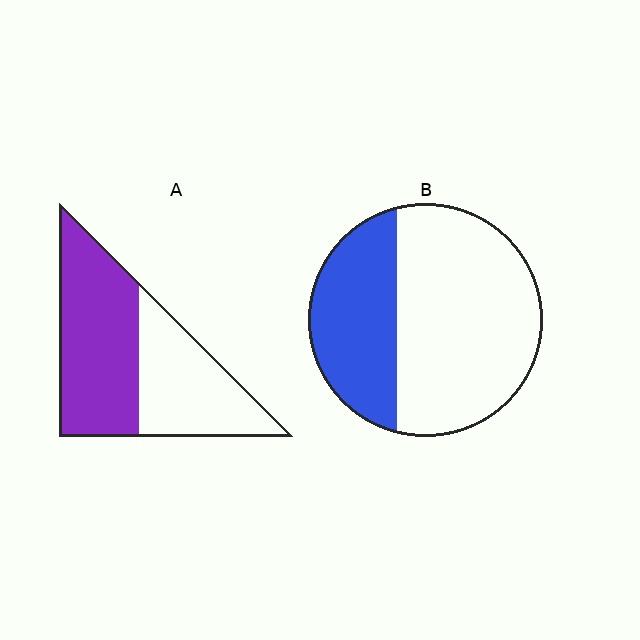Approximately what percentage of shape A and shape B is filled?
A is approximately 55% and B is approximately 35%.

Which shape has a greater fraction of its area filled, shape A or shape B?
Shape A.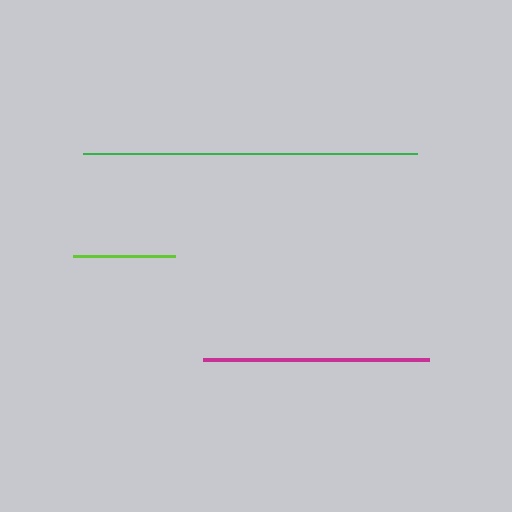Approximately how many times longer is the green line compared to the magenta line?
The green line is approximately 1.5 times the length of the magenta line.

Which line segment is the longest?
The green line is the longest at approximately 333 pixels.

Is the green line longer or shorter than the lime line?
The green line is longer than the lime line.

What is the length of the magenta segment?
The magenta segment is approximately 227 pixels long.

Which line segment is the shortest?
The lime line is the shortest at approximately 102 pixels.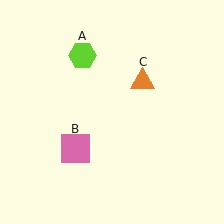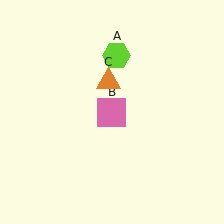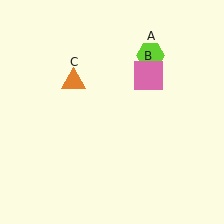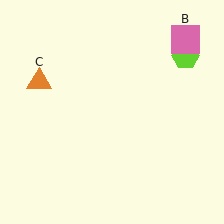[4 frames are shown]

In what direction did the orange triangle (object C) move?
The orange triangle (object C) moved left.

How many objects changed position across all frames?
3 objects changed position: lime hexagon (object A), pink square (object B), orange triangle (object C).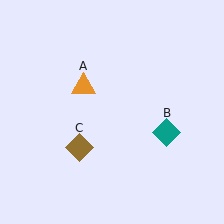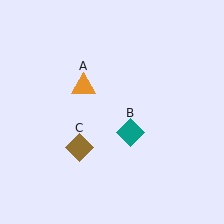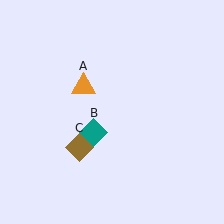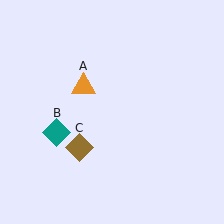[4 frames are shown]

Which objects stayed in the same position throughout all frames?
Orange triangle (object A) and brown diamond (object C) remained stationary.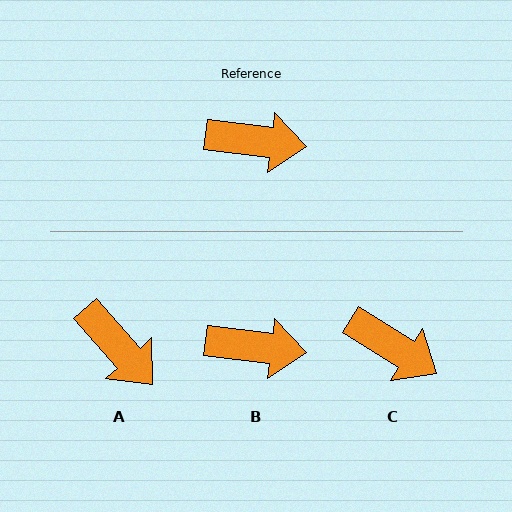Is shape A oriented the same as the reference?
No, it is off by about 41 degrees.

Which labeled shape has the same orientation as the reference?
B.